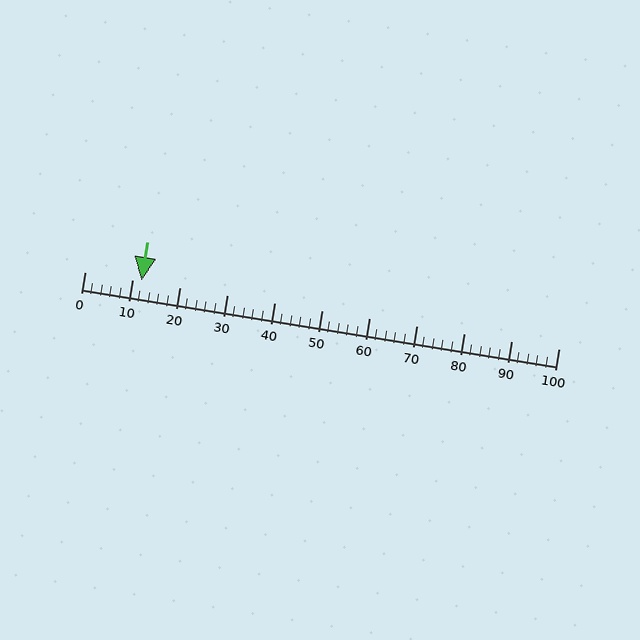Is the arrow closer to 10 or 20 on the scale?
The arrow is closer to 10.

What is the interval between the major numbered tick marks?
The major tick marks are spaced 10 units apart.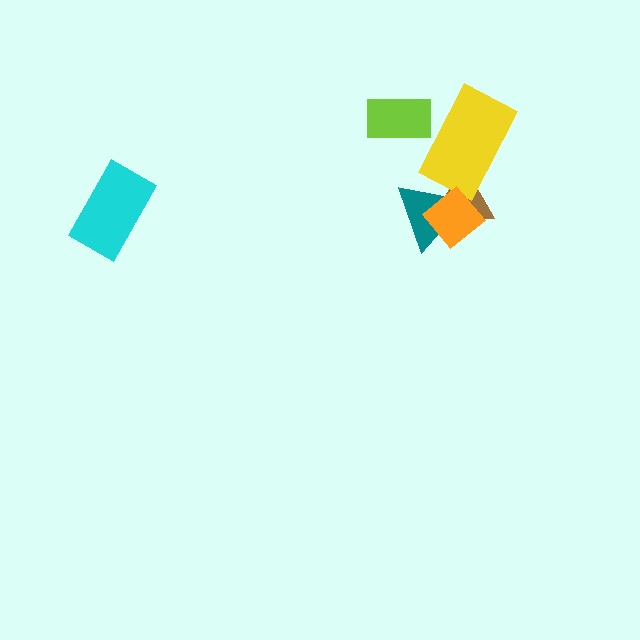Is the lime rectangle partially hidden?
No, no other shape covers it.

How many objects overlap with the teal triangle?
2 objects overlap with the teal triangle.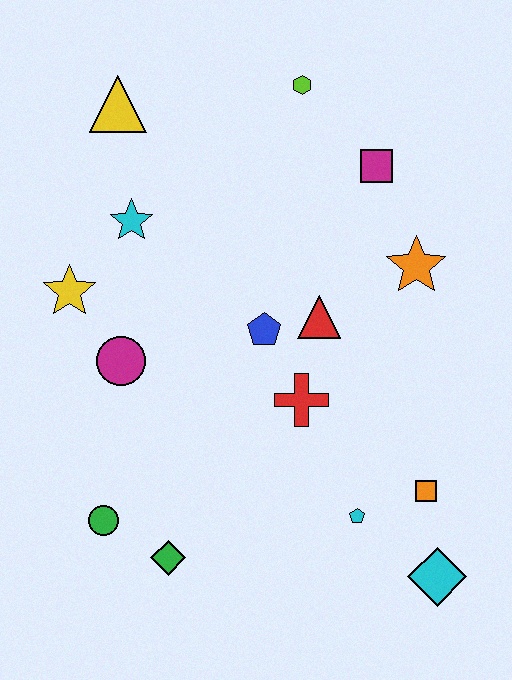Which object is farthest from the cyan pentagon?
The yellow triangle is farthest from the cyan pentagon.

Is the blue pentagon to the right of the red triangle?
No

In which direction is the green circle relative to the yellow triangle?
The green circle is below the yellow triangle.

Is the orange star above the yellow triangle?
No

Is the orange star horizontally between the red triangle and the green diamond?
No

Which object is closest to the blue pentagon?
The red triangle is closest to the blue pentagon.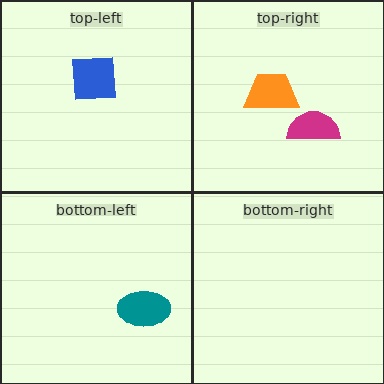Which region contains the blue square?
The top-left region.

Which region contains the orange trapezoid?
The top-right region.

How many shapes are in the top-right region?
2.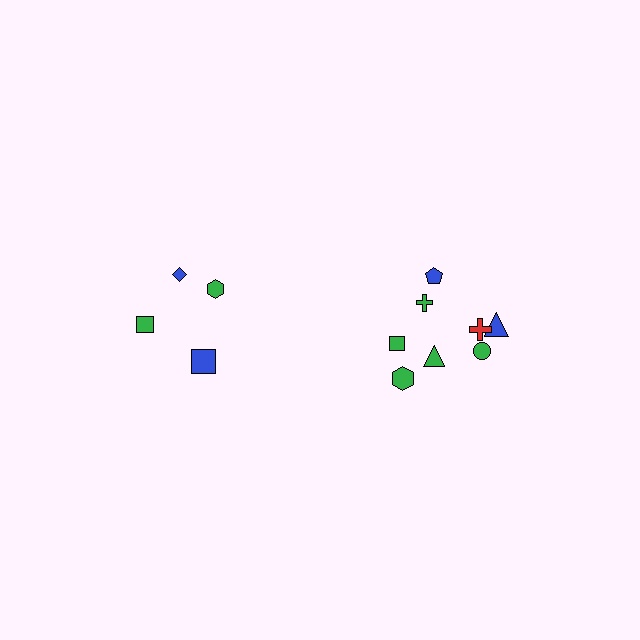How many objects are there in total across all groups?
There are 12 objects.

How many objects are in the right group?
There are 8 objects.